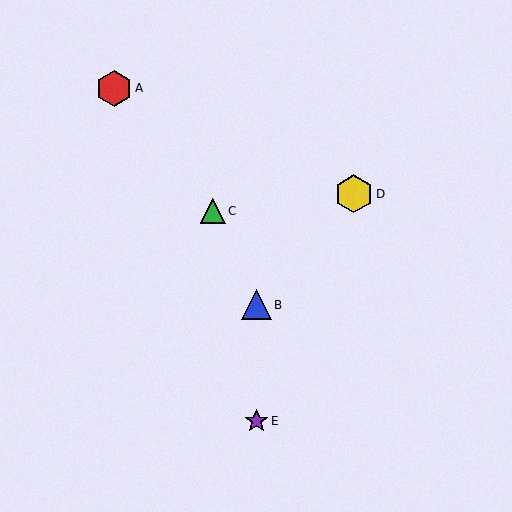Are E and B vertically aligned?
Yes, both are at x≈257.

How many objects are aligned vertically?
2 objects (B, E) are aligned vertically.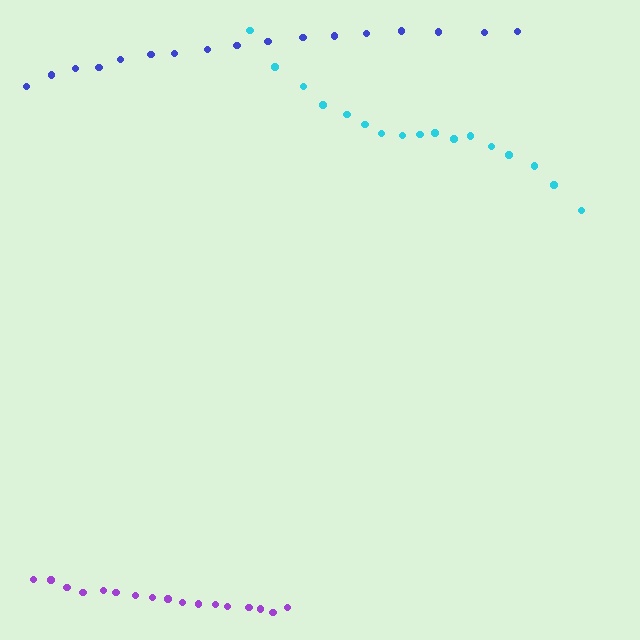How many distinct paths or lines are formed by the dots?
There are 3 distinct paths.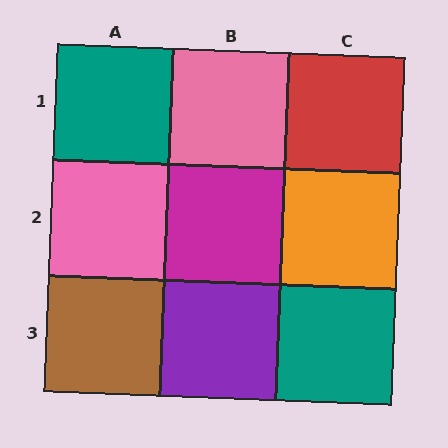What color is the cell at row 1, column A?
Teal.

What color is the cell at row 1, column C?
Red.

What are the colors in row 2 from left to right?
Pink, magenta, orange.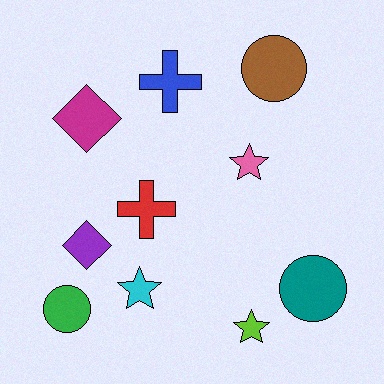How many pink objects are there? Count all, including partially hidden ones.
There is 1 pink object.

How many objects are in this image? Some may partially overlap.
There are 10 objects.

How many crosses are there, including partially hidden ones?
There are 2 crosses.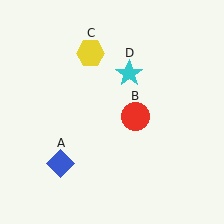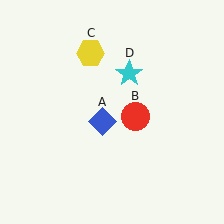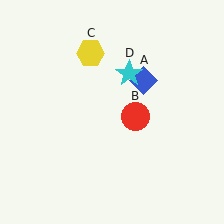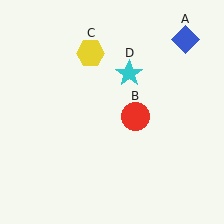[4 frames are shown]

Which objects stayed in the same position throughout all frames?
Red circle (object B) and yellow hexagon (object C) and cyan star (object D) remained stationary.